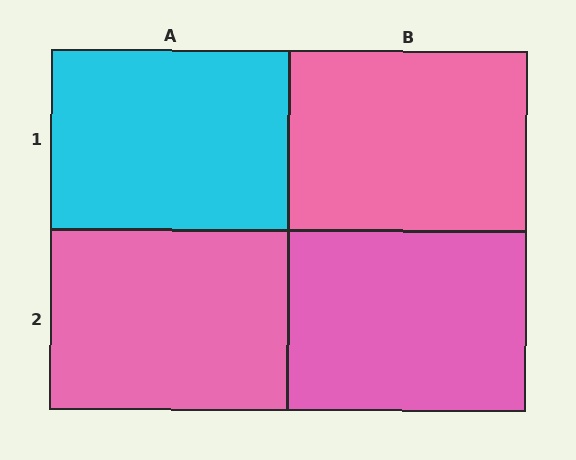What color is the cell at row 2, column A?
Pink.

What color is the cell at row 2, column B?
Pink.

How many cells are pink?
3 cells are pink.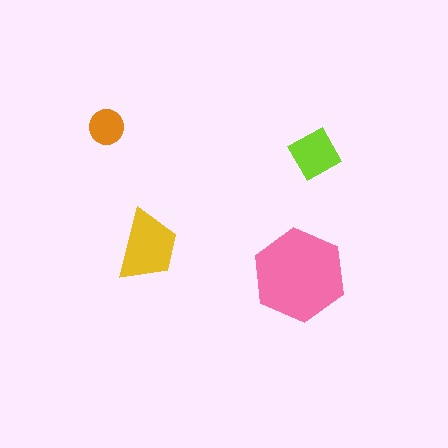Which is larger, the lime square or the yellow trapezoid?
The yellow trapezoid.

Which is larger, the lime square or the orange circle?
The lime square.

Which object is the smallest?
The orange circle.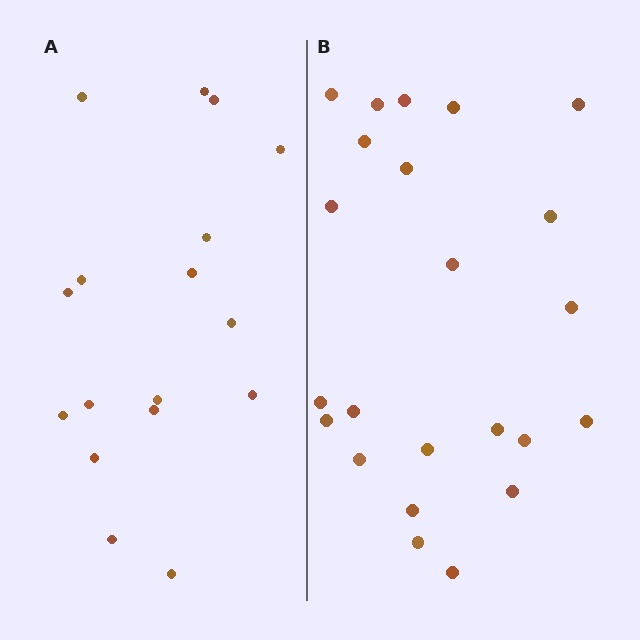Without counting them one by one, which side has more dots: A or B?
Region B (the right region) has more dots.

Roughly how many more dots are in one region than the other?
Region B has about 6 more dots than region A.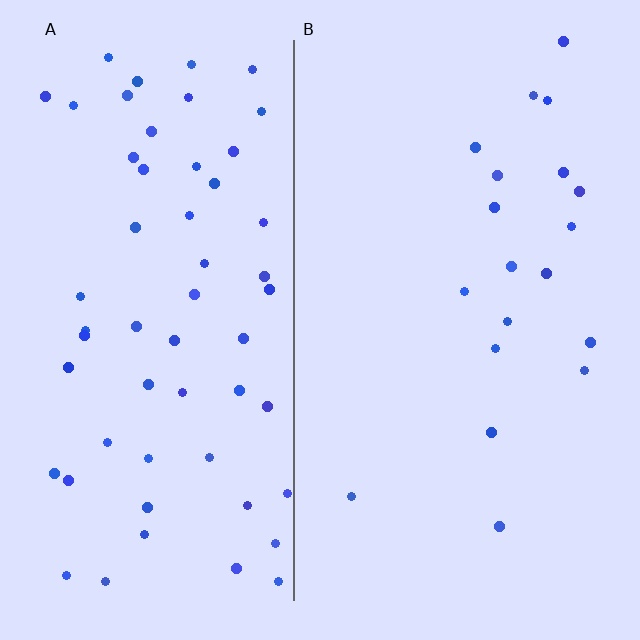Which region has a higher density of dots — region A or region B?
A (the left).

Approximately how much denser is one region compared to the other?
Approximately 3.0× — region A over region B.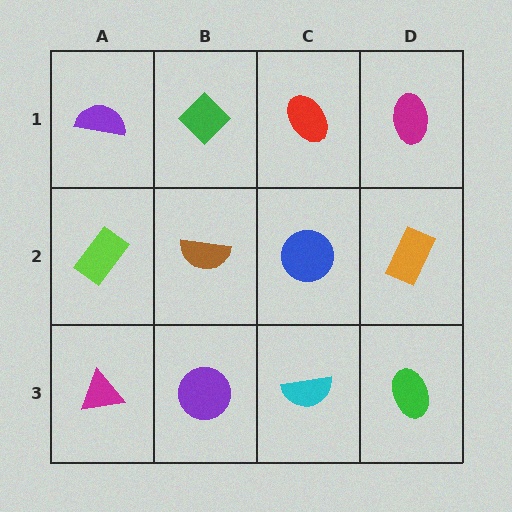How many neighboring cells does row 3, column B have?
3.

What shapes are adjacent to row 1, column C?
A blue circle (row 2, column C), a green diamond (row 1, column B), a magenta ellipse (row 1, column D).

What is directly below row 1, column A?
A lime rectangle.